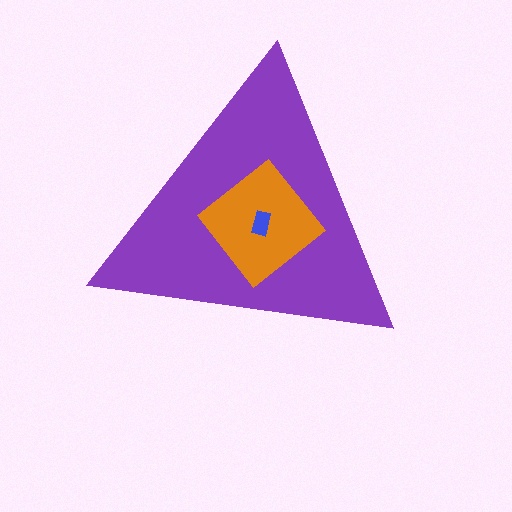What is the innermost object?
The blue rectangle.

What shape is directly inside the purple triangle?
The orange diamond.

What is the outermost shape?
The purple triangle.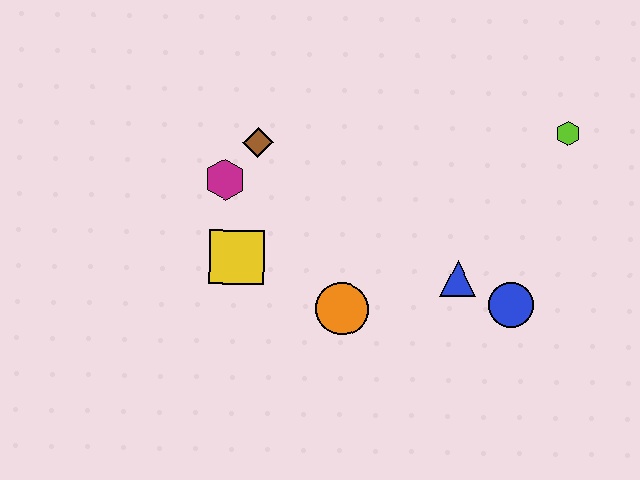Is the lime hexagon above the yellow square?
Yes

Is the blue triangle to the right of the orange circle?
Yes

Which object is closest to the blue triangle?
The blue circle is closest to the blue triangle.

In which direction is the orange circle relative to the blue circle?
The orange circle is to the left of the blue circle.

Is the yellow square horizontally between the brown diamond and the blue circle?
No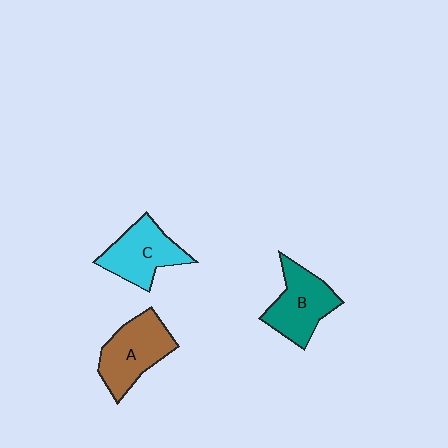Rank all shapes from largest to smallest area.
From largest to smallest: A (brown), B (teal), C (cyan).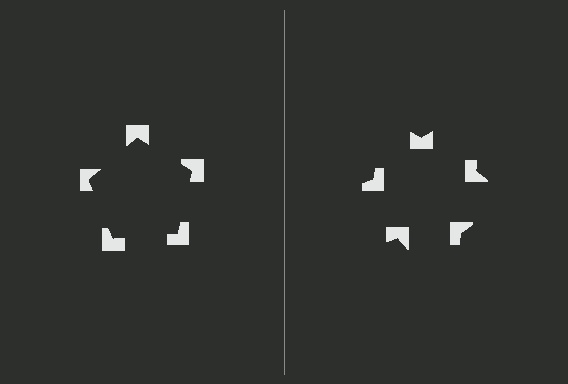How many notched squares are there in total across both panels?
10 — 5 on each side.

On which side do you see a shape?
An illusory pentagon appears on the left side. On the right side the wedge cuts are rotated, so no coherent shape forms.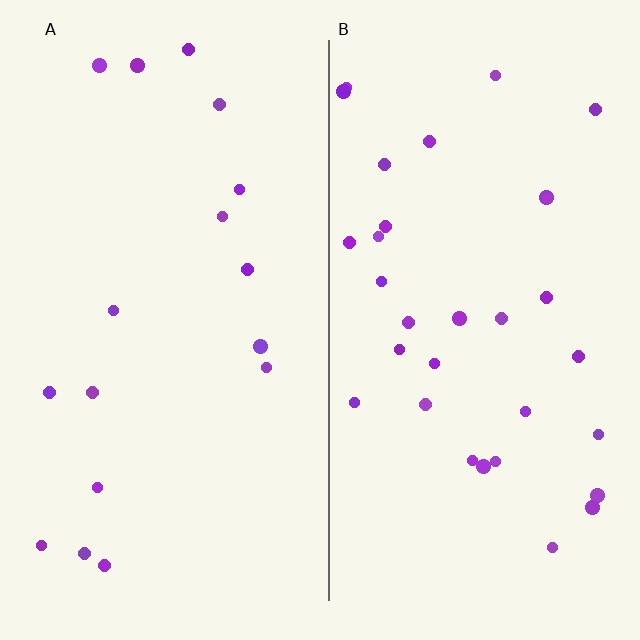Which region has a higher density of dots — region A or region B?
B (the right).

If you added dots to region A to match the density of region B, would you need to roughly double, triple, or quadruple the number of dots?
Approximately double.